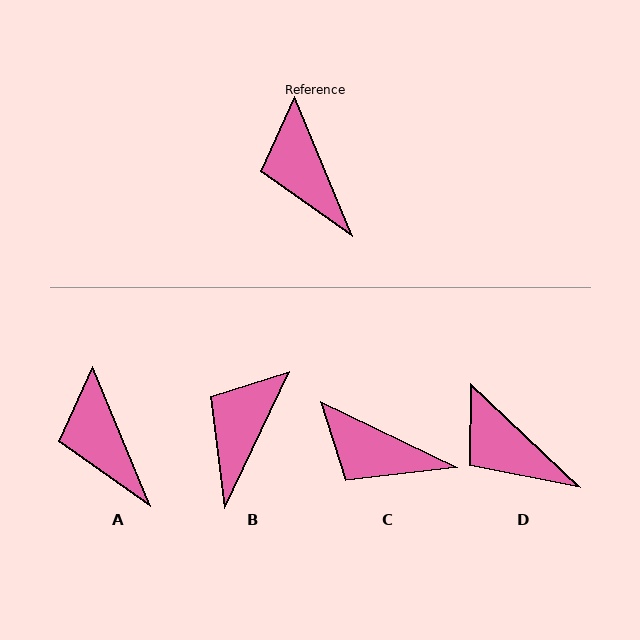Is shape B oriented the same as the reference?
No, it is off by about 48 degrees.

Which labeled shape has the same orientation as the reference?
A.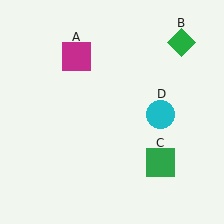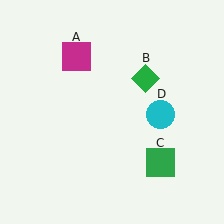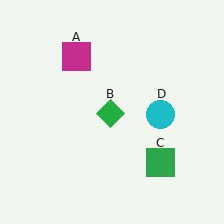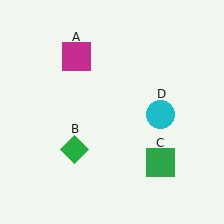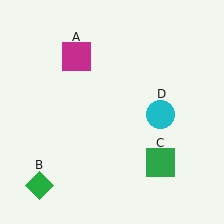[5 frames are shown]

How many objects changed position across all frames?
1 object changed position: green diamond (object B).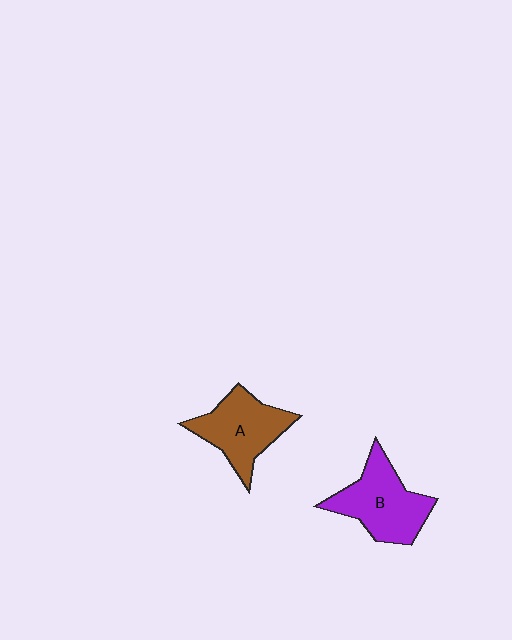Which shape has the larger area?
Shape B (purple).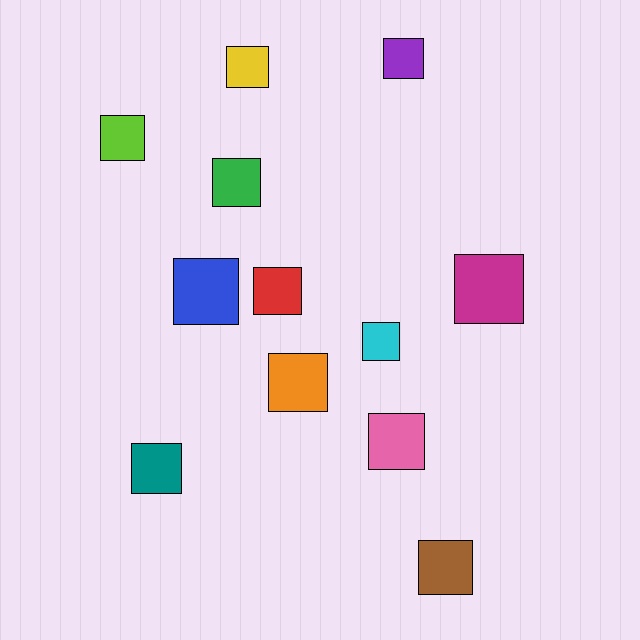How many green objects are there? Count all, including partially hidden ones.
There is 1 green object.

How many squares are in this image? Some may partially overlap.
There are 12 squares.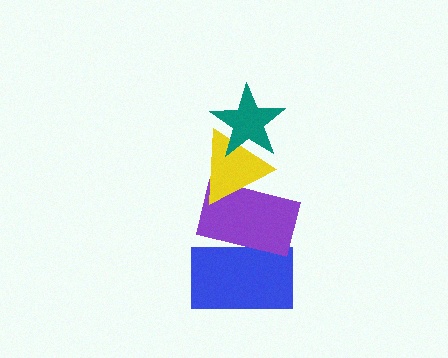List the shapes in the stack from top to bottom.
From top to bottom: the teal star, the yellow triangle, the purple rectangle, the blue rectangle.